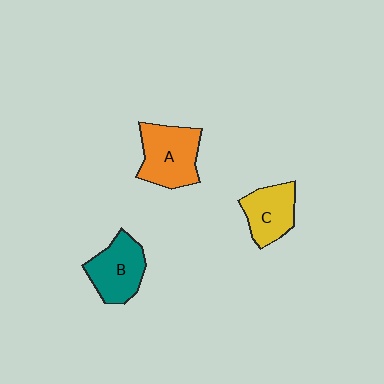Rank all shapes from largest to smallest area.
From largest to smallest: A (orange), B (teal), C (yellow).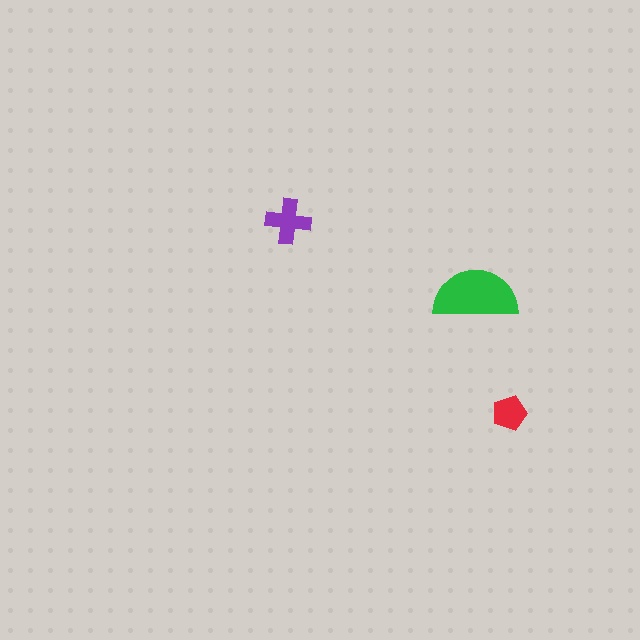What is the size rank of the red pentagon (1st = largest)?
3rd.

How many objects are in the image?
There are 3 objects in the image.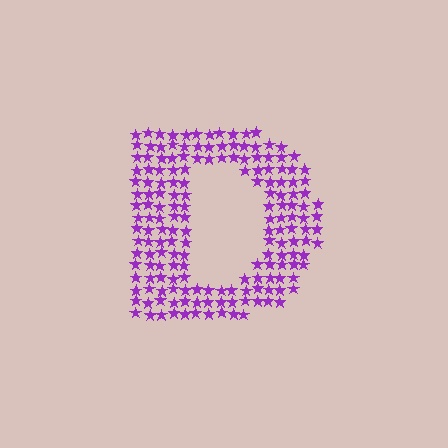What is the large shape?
The large shape is the letter D.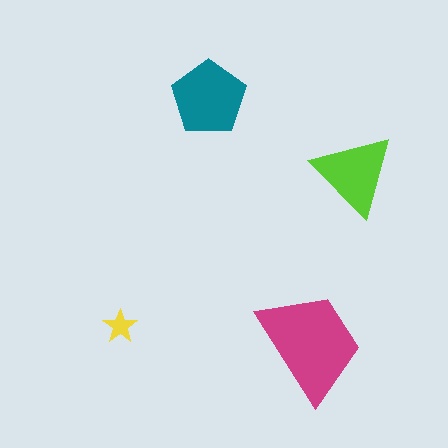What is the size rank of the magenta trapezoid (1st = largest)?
1st.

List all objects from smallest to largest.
The yellow star, the lime triangle, the teal pentagon, the magenta trapezoid.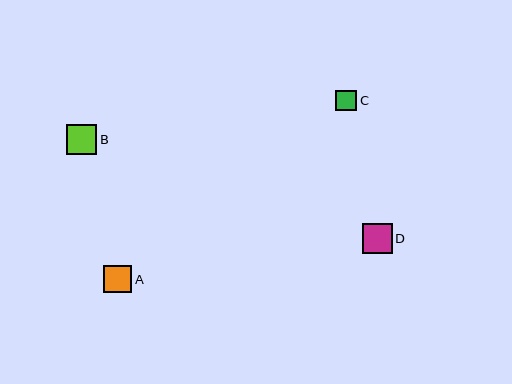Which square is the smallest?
Square C is the smallest with a size of approximately 21 pixels.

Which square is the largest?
Square B is the largest with a size of approximately 30 pixels.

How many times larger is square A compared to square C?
Square A is approximately 1.3 times the size of square C.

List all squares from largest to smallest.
From largest to smallest: B, D, A, C.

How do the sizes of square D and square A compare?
Square D and square A are approximately the same size.